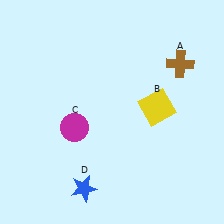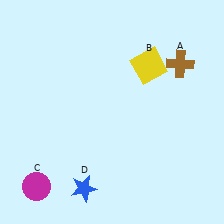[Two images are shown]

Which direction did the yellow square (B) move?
The yellow square (B) moved up.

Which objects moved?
The objects that moved are: the yellow square (B), the magenta circle (C).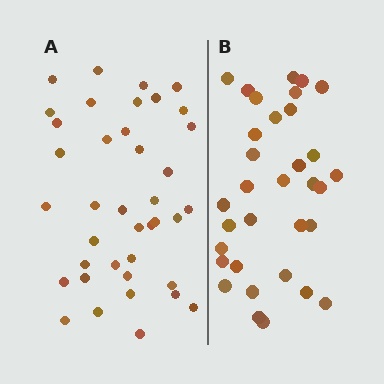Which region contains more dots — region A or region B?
Region A (the left region) has more dots.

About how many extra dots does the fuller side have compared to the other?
Region A has about 6 more dots than region B.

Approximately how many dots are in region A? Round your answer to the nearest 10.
About 40 dots. (The exact count is 39, which rounds to 40.)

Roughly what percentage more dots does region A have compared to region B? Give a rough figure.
About 20% more.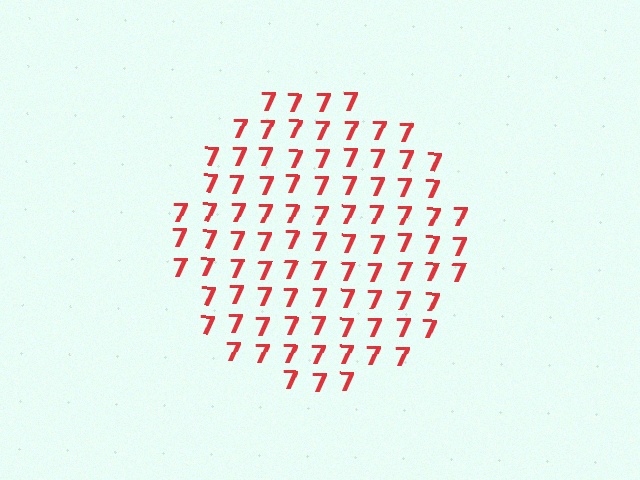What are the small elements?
The small elements are digit 7's.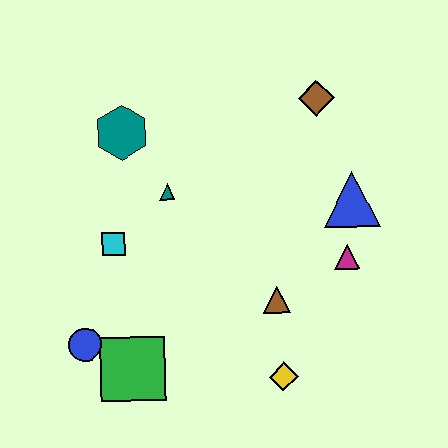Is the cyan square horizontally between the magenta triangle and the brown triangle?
No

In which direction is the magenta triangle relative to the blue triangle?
The magenta triangle is below the blue triangle.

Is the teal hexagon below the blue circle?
No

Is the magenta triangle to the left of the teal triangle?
No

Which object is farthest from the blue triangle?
The blue circle is farthest from the blue triangle.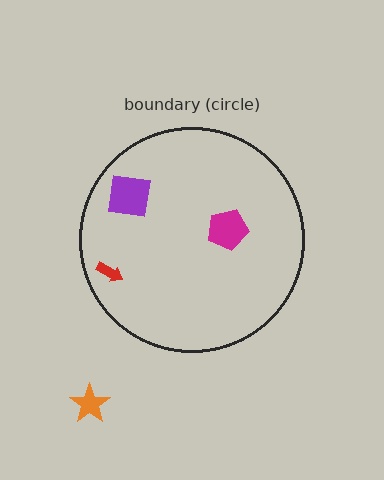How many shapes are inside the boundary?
3 inside, 1 outside.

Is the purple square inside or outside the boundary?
Inside.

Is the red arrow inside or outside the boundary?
Inside.